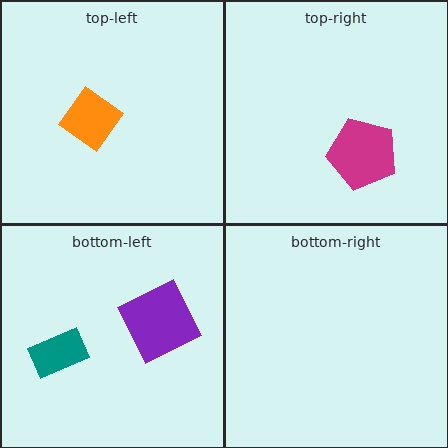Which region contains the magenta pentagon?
The top-right region.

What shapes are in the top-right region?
The magenta pentagon.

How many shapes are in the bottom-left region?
2.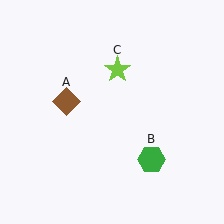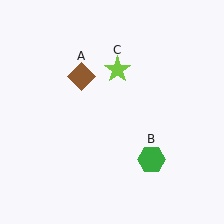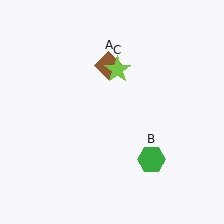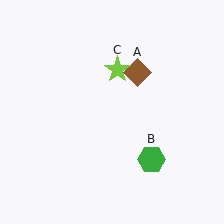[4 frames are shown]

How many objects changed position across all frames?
1 object changed position: brown diamond (object A).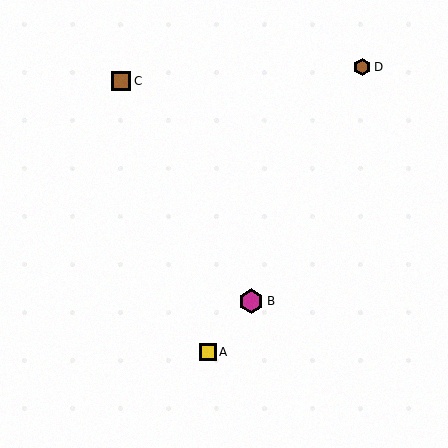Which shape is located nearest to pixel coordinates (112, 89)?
The brown square (labeled C) at (121, 81) is nearest to that location.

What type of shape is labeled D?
Shape D is a brown hexagon.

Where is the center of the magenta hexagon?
The center of the magenta hexagon is at (251, 301).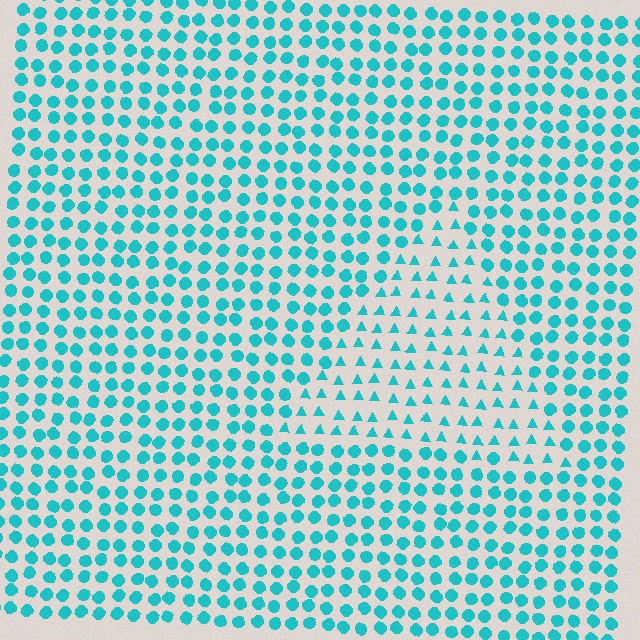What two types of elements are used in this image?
The image uses triangles inside the triangle region and circles outside it.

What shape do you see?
I see a triangle.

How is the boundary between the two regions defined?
The boundary is defined by a change in element shape: triangles inside vs. circles outside. All elements share the same color and spacing.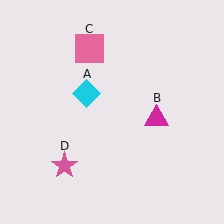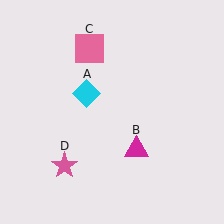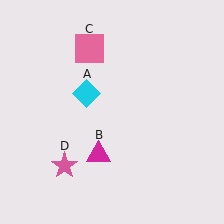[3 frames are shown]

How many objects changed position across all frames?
1 object changed position: magenta triangle (object B).